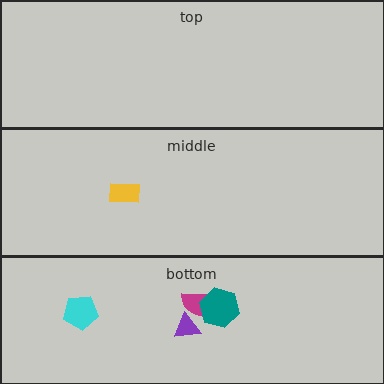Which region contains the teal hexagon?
The bottom region.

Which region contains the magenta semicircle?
The bottom region.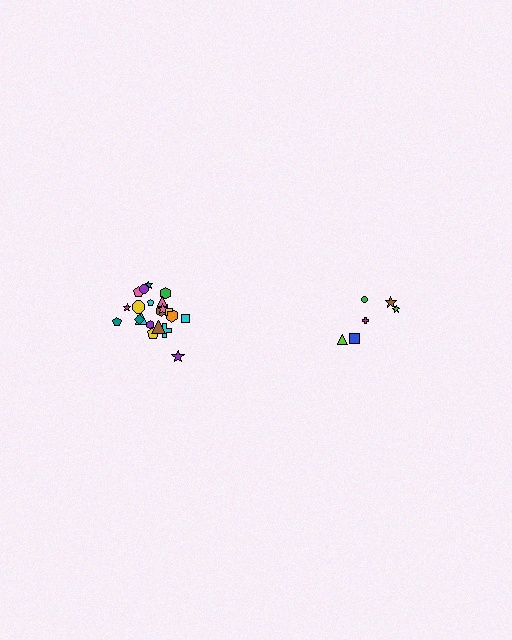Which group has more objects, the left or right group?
The left group.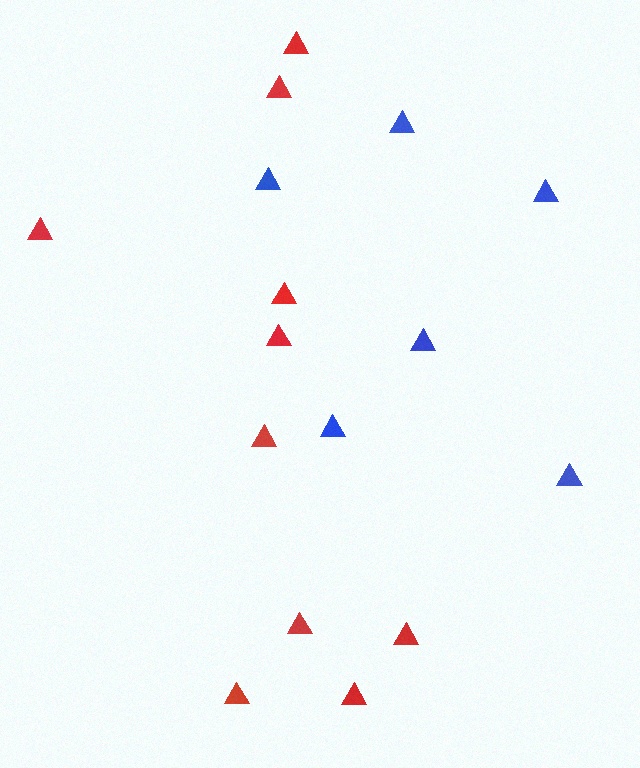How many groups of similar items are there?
There are 2 groups: one group of blue triangles (6) and one group of red triangles (10).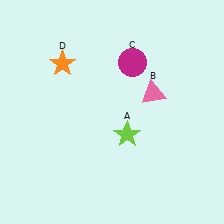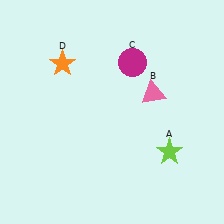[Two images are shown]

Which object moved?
The lime star (A) moved right.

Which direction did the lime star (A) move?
The lime star (A) moved right.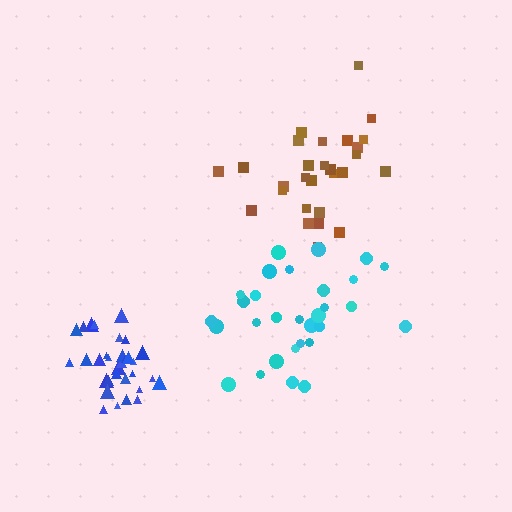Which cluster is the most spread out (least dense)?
Cyan.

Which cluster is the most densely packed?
Blue.